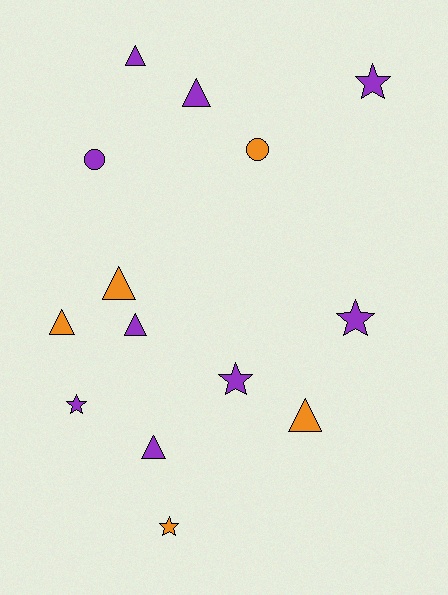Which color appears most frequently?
Purple, with 9 objects.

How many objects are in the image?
There are 14 objects.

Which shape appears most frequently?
Triangle, with 7 objects.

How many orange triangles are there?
There are 3 orange triangles.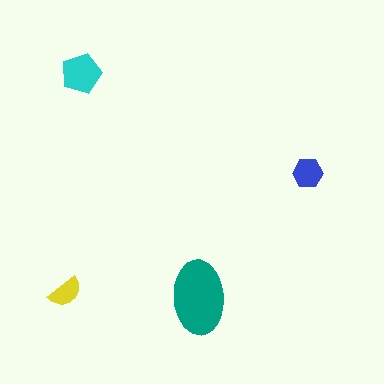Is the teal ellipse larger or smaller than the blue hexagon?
Larger.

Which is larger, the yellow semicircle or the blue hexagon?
The blue hexagon.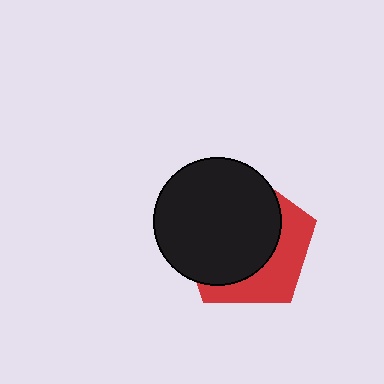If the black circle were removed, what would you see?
You would see the complete red pentagon.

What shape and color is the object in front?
The object in front is a black circle.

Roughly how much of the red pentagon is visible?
A small part of it is visible (roughly 36%).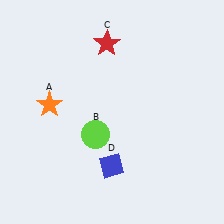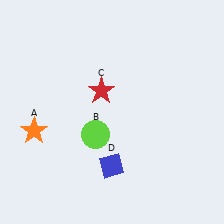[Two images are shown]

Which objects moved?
The objects that moved are: the orange star (A), the red star (C).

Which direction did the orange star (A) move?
The orange star (A) moved down.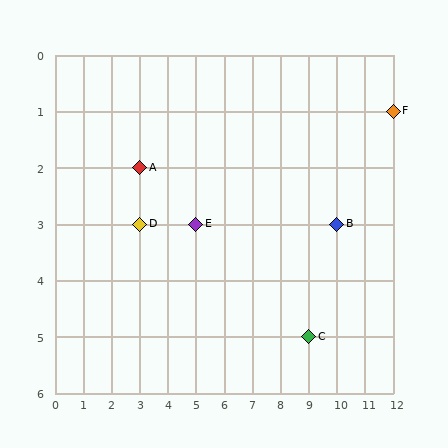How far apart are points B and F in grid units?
Points B and F are 2 columns and 2 rows apart (about 2.8 grid units diagonally).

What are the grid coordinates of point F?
Point F is at grid coordinates (12, 1).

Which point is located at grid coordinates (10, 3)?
Point B is at (10, 3).